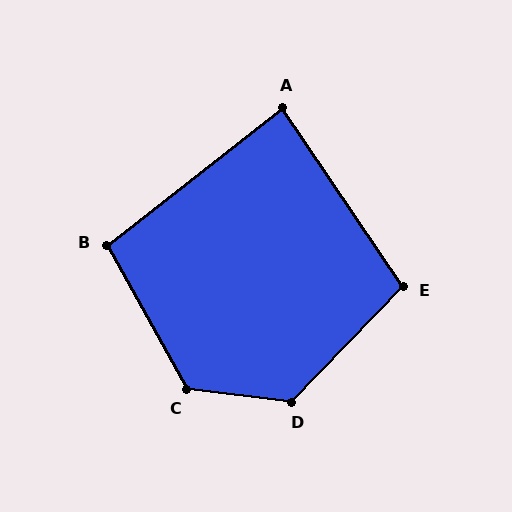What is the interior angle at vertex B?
Approximately 99 degrees (obtuse).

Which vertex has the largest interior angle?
D, at approximately 127 degrees.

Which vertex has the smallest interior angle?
A, at approximately 86 degrees.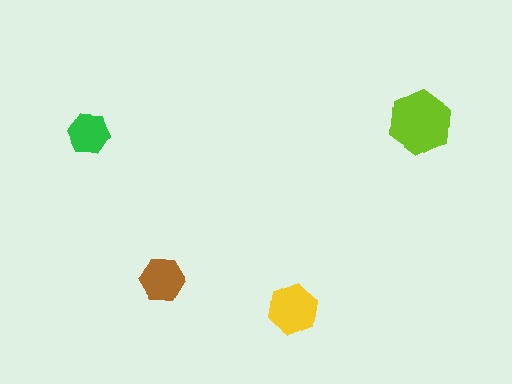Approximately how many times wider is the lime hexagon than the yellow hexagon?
About 1.5 times wider.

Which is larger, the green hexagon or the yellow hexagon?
The yellow one.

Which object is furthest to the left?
The green hexagon is leftmost.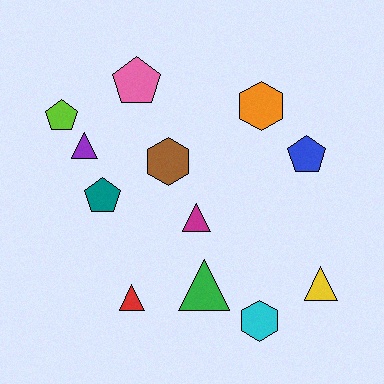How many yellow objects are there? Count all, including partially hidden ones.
There is 1 yellow object.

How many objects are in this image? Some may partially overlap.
There are 12 objects.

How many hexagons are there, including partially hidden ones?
There are 3 hexagons.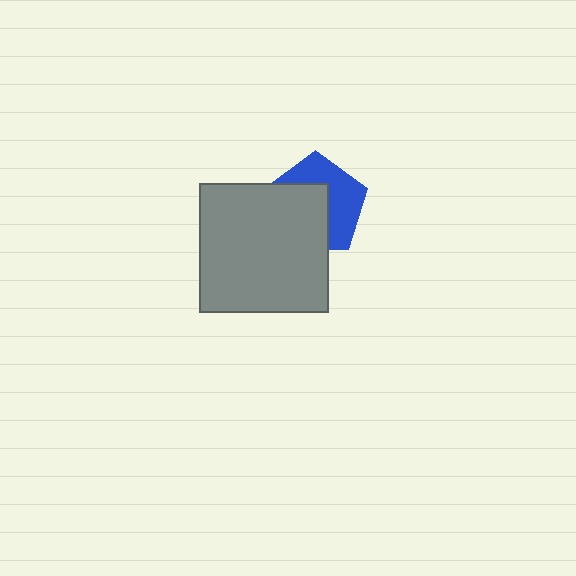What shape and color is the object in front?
The object in front is a gray square.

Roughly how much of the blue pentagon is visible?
About half of it is visible (roughly 48%).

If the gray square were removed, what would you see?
You would see the complete blue pentagon.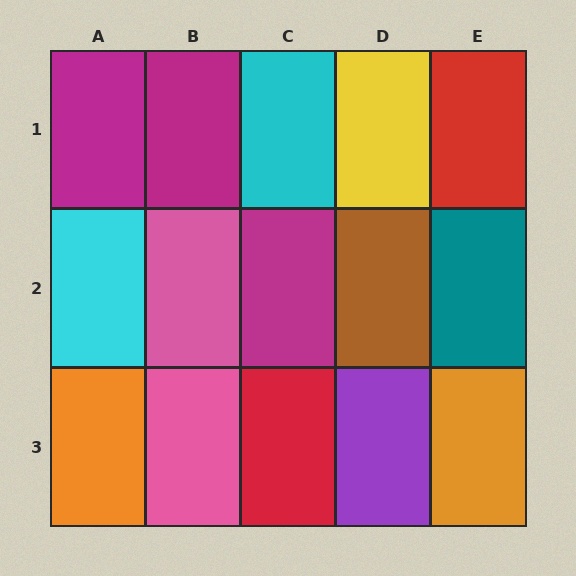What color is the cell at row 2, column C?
Magenta.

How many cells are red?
2 cells are red.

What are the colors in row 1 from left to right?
Magenta, magenta, cyan, yellow, red.